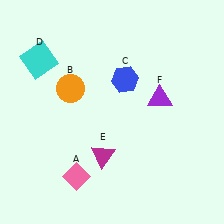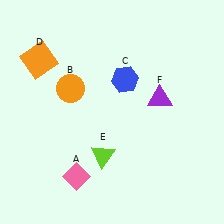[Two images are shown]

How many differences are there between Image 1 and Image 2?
There are 2 differences between the two images.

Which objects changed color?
D changed from cyan to orange. E changed from magenta to lime.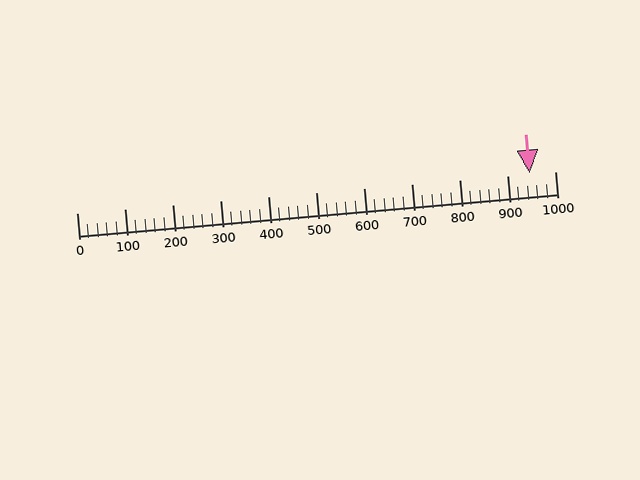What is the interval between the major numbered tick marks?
The major tick marks are spaced 100 units apart.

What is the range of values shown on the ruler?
The ruler shows values from 0 to 1000.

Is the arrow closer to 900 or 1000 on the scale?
The arrow is closer to 900.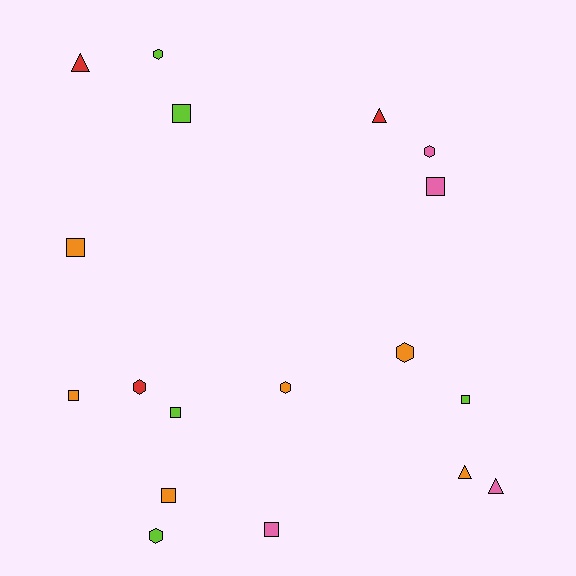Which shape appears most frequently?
Square, with 8 objects.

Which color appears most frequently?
Orange, with 6 objects.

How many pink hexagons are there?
There is 1 pink hexagon.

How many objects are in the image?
There are 18 objects.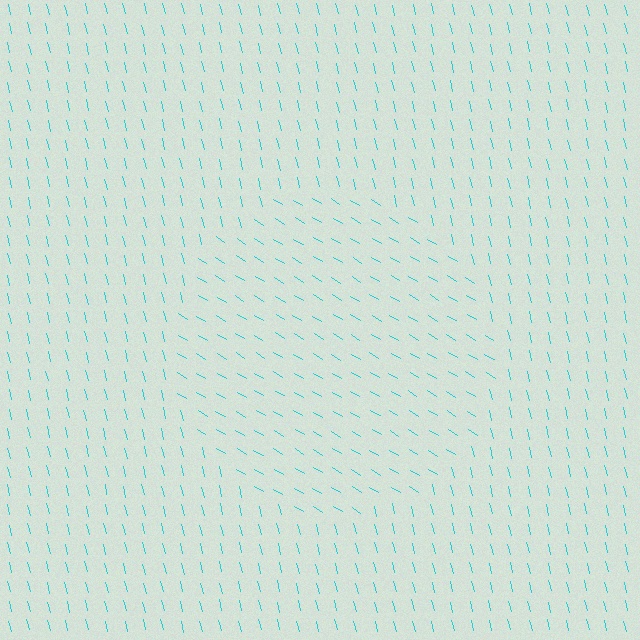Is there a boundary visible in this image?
Yes, there is a texture boundary formed by a change in line orientation.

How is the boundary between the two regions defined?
The boundary is defined purely by a change in line orientation (approximately 45 degrees difference). All lines are the same color and thickness.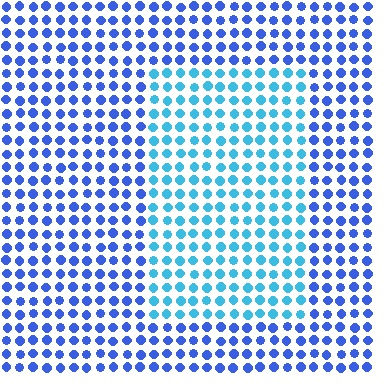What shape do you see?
I see a rectangle.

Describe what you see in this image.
The image is filled with small blue elements in a uniform arrangement. A rectangle-shaped region is visible where the elements are tinted to a slightly different hue, forming a subtle color boundary.